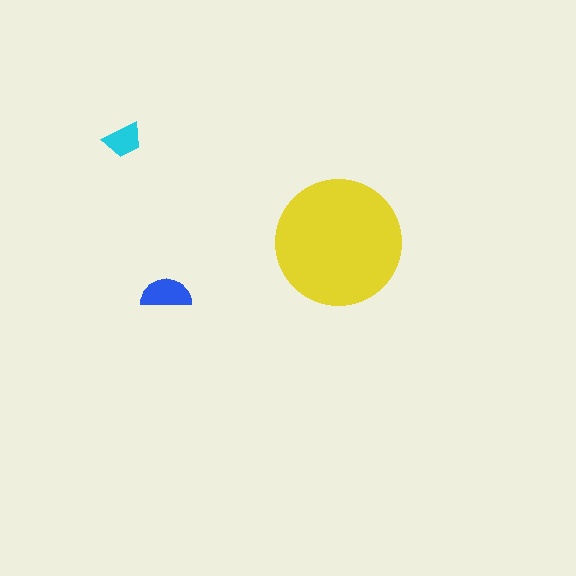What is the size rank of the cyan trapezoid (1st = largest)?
3rd.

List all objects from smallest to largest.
The cyan trapezoid, the blue semicircle, the yellow circle.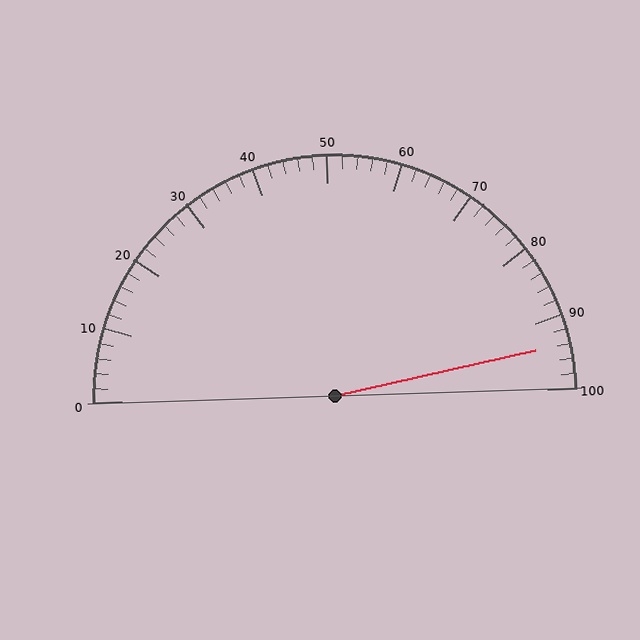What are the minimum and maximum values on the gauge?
The gauge ranges from 0 to 100.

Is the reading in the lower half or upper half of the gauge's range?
The reading is in the upper half of the range (0 to 100).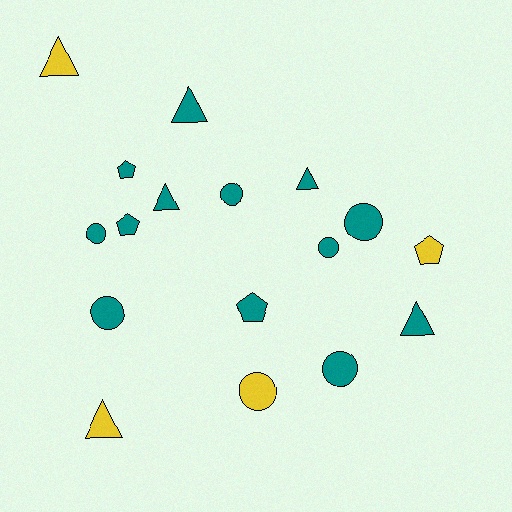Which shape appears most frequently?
Circle, with 7 objects.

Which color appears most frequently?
Teal, with 13 objects.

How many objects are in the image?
There are 17 objects.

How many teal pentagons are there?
There are 3 teal pentagons.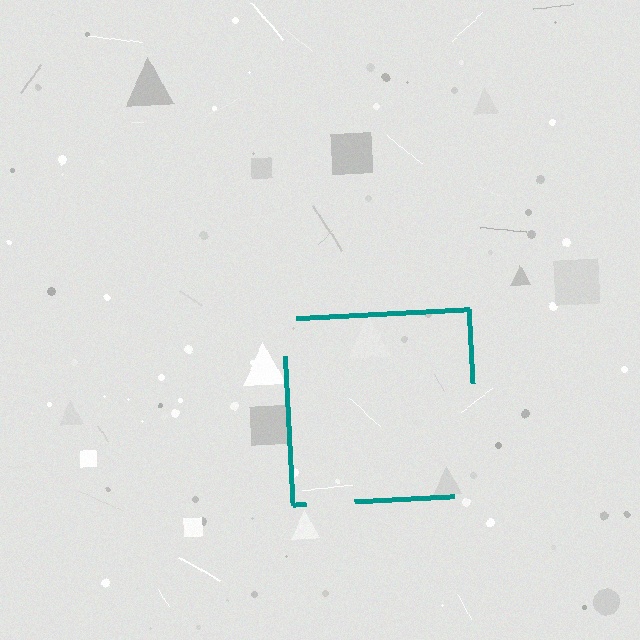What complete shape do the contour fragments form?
The contour fragments form a square.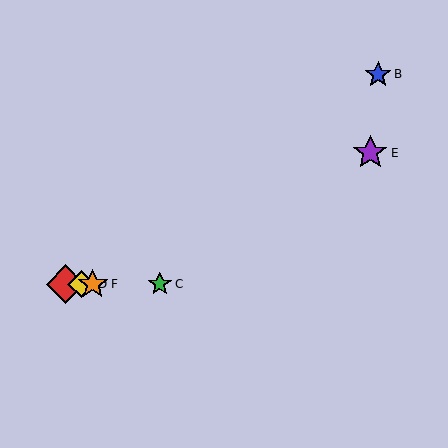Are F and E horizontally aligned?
No, F is at y≈284 and E is at y≈153.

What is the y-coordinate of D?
Object D is at y≈284.